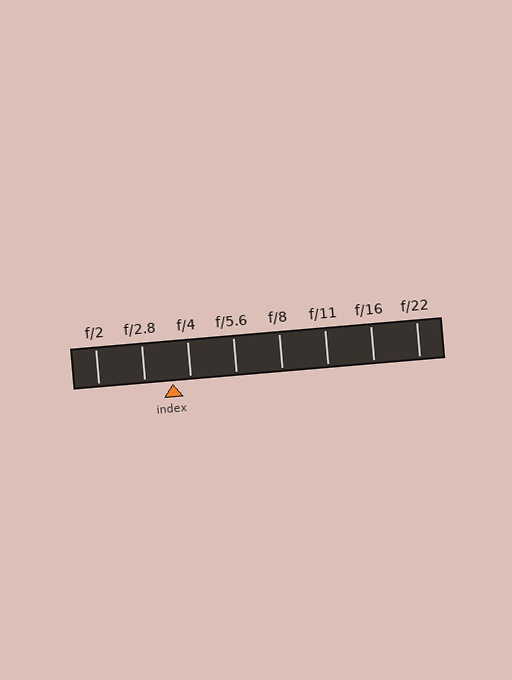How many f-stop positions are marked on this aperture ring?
There are 8 f-stop positions marked.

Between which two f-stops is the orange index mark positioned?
The index mark is between f/2.8 and f/4.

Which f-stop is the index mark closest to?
The index mark is closest to f/4.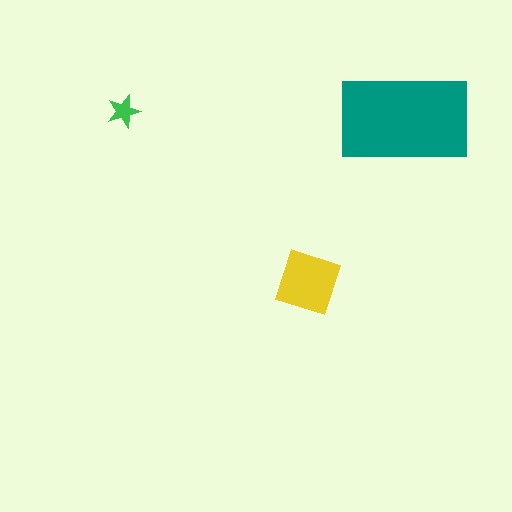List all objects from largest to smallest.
The teal rectangle, the yellow diamond, the green star.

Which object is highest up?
The green star is topmost.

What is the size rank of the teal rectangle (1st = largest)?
1st.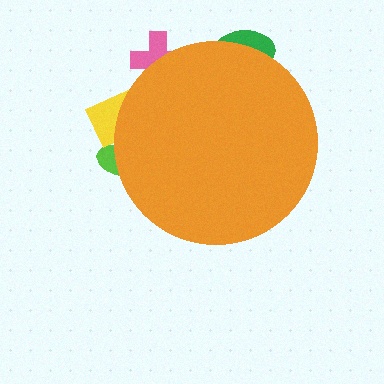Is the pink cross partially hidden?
Yes, the pink cross is partially hidden behind the orange circle.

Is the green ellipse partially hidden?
Yes, the green ellipse is partially hidden behind the orange circle.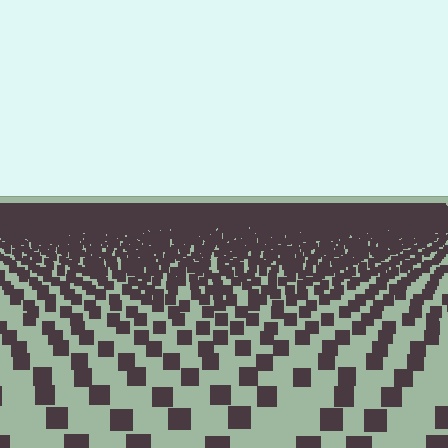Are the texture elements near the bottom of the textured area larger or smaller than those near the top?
Larger. Near the bottom, elements are closer to the viewer and appear at a bigger on-screen size.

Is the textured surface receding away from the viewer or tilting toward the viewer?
The surface is receding away from the viewer. Texture elements get smaller and denser toward the top.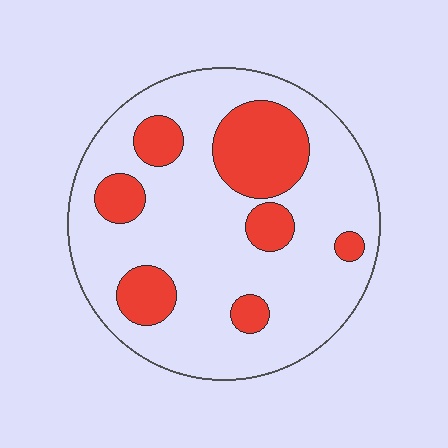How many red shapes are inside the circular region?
7.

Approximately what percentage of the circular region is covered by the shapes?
Approximately 25%.